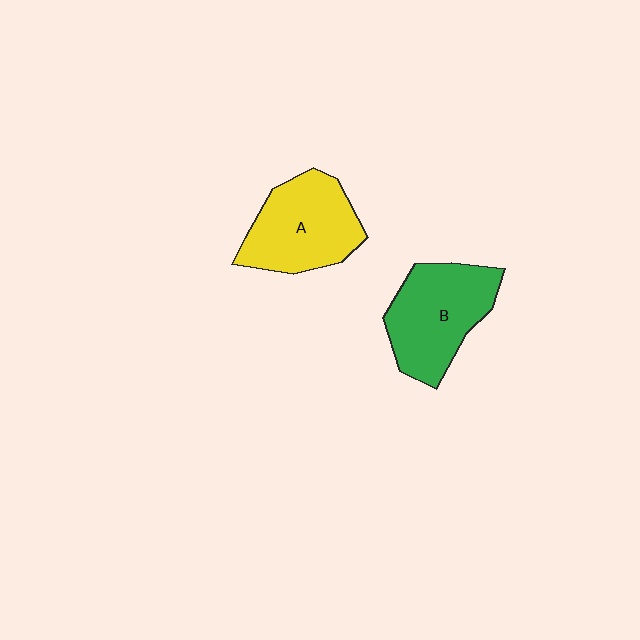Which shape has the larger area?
Shape B (green).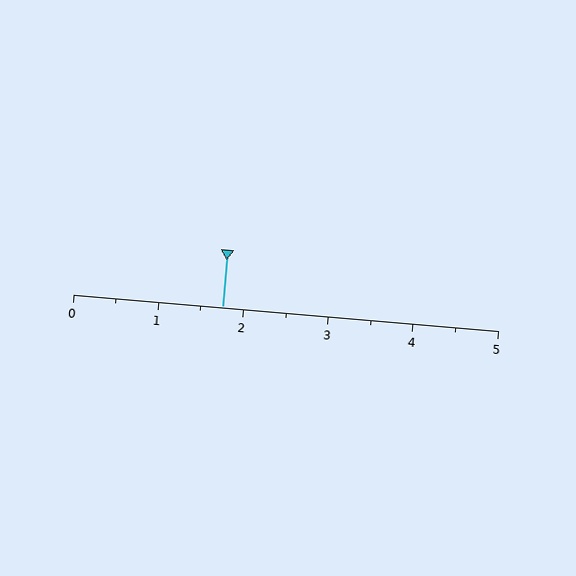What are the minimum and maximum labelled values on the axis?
The axis runs from 0 to 5.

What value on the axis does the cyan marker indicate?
The marker indicates approximately 1.8.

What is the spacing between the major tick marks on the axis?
The major ticks are spaced 1 apart.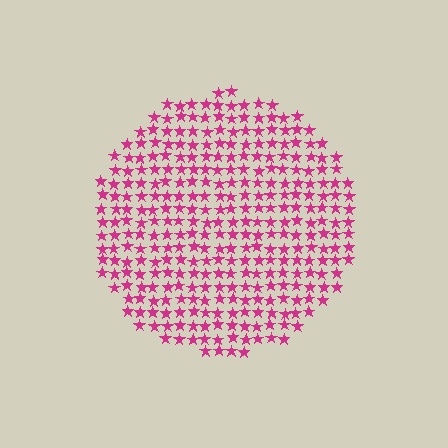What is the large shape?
The large shape is a circle.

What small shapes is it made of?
It is made of small stars.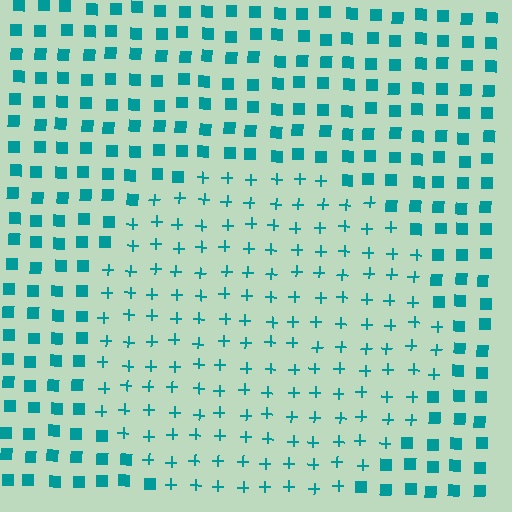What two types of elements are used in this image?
The image uses plus signs inside the circle region and squares outside it.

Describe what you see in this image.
The image is filled with small teal elements arranged in a uniform grid. A circle-shaped region contains plus signs, while the surrounding area contains squares. The boundary is defined purely by the change in element shape.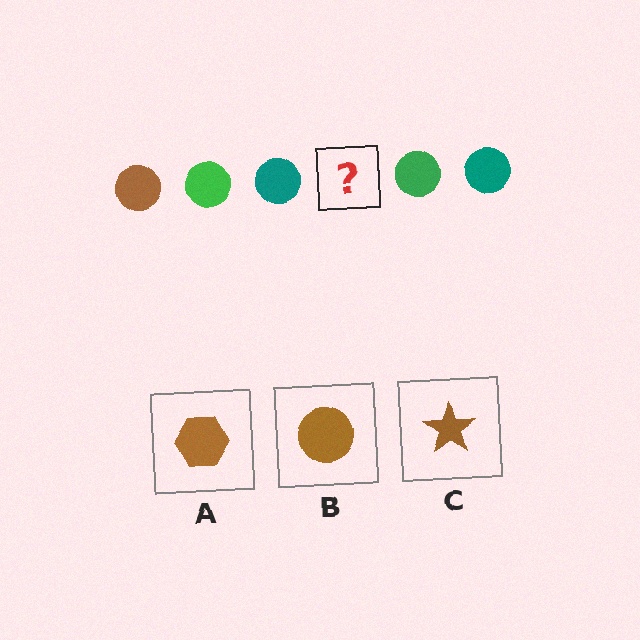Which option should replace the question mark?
Option B.